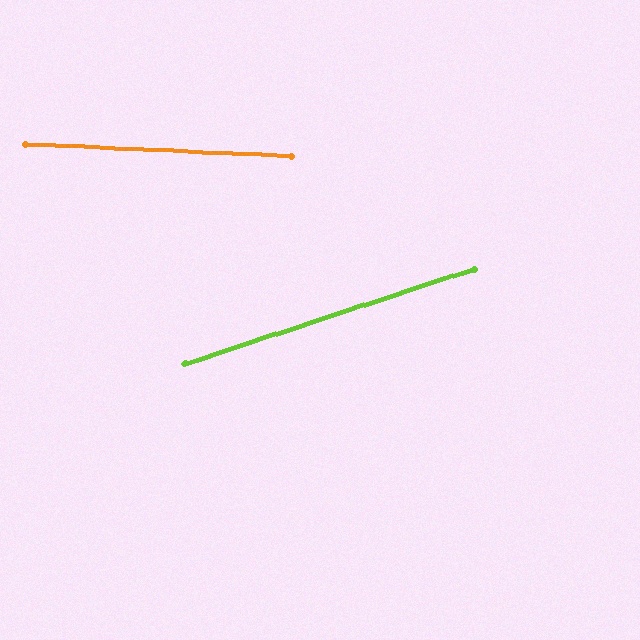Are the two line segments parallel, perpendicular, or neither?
Neither parallel nor perpendicular — they differ by about 21°.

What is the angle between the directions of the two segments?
Approximately 21 degrees.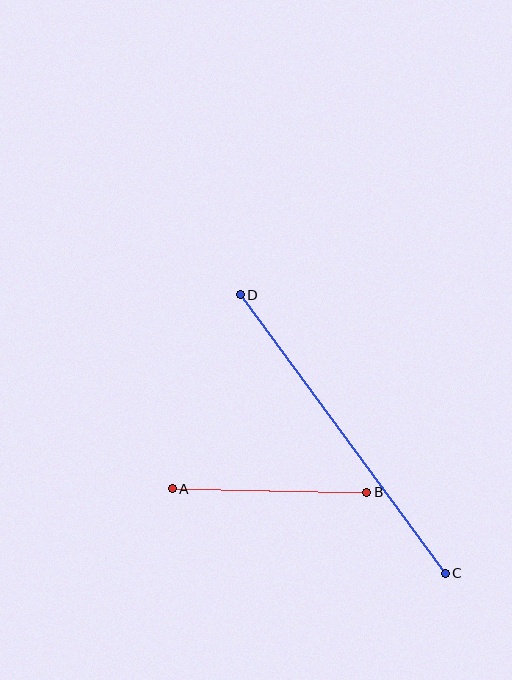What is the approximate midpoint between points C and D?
The midpoint is at approximately (343, 434) pixels.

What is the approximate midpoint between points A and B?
The midpoint is at approximately (269, 491) pixels.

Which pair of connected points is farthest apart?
Points C and D are farthest apart.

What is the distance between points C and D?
The distance is approximately 346 pixels.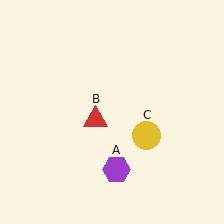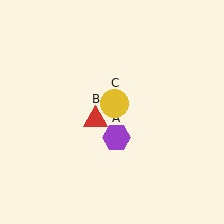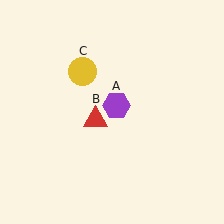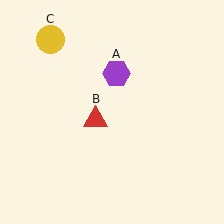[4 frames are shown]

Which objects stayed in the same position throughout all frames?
Red triangle (object B) remained stationary.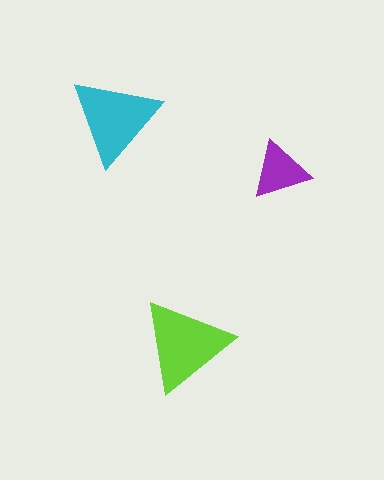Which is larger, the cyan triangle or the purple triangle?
The cyan one.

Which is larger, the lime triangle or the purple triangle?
The lime one.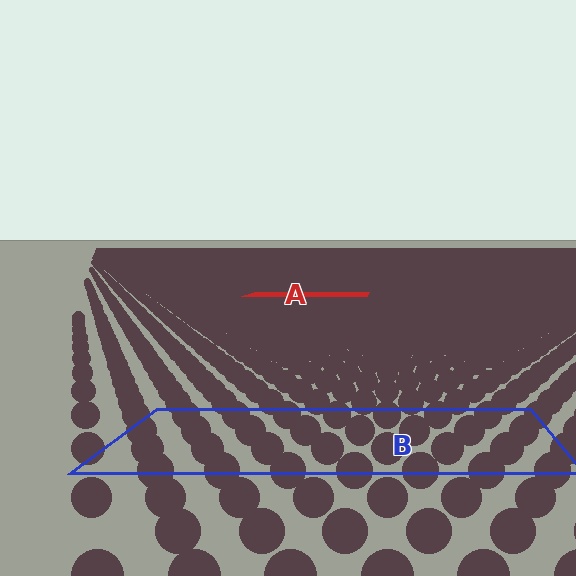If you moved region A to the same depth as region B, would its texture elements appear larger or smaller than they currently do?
They would appear larger. At a closer depth, the same texture elements are projected at a bigger on-screen size.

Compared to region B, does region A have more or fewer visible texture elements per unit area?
Region A has more texture elements per unit area — they are packed more densely because it is farther away.